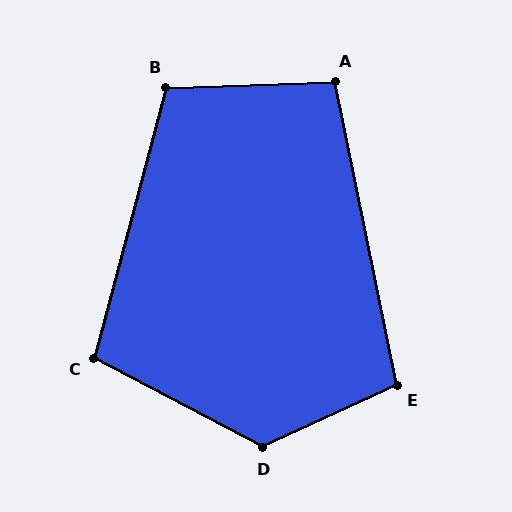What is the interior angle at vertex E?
Approximately 103 degrees (obtuse).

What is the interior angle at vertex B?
Approximately 107 degrees (obtuse).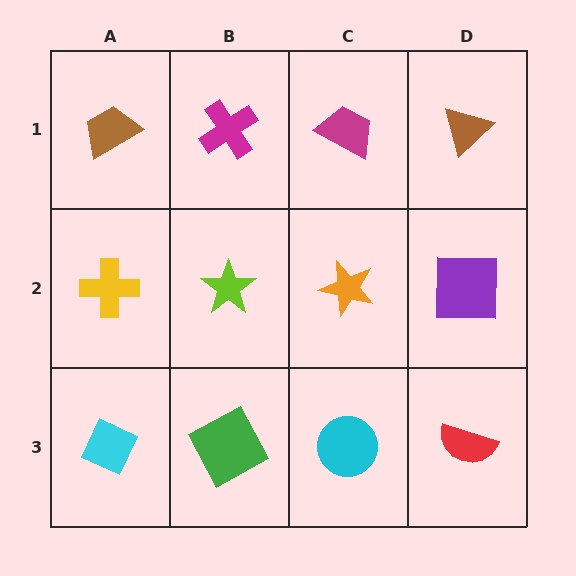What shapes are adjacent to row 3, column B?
A lime star (row 2, column B), a cyan diamond (row 3, column A), a cyan circle (row 3, column C).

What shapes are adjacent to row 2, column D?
A brown triangle (row 1, column D), a red semicircle (row 3, column D), an orange star (row 2, column C).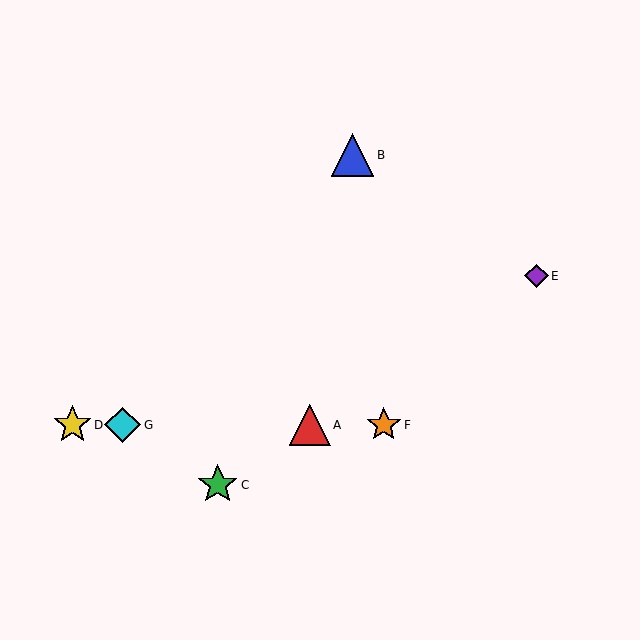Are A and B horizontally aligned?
No, A is at y≈425 and B is at y≈155.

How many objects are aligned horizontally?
4 objects (A, D, F, G) are aligned horizontally.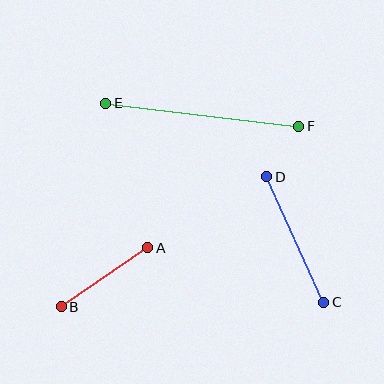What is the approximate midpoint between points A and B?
The midpoint is at approximately (105, 277) pixels.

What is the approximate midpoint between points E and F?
The midpoint is at approximately (202, 115) pixels.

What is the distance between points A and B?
The distance is approximately 105 pixels.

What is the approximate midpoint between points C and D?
The midpoint is at approximately (295, 239) pixels.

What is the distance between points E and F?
The distance is approximately 194 pixels.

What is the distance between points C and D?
The distance is approximately 138 pixels.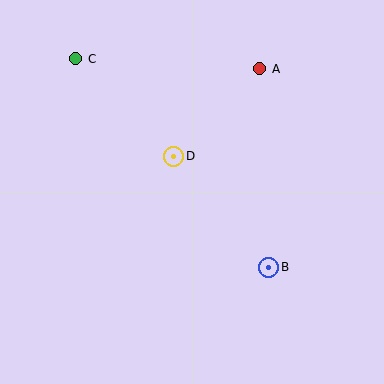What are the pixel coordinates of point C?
Point C is at (76, 59).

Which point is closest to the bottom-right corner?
Point B is closest to the bottom-right corner.